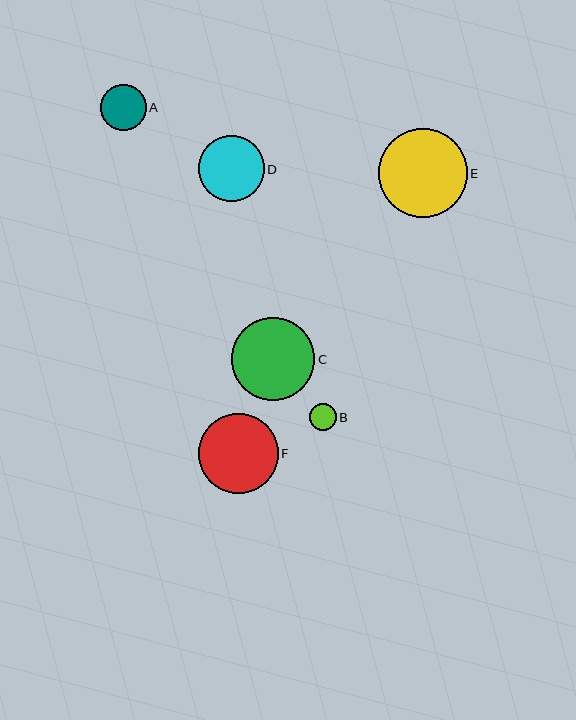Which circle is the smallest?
Circle B is the smallest with a size of approximately 27 pixels.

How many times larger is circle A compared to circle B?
Circle A is approximately 1.7 times the size of circle B.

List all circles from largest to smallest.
From largest to smallest: E, C, F, D, A, B.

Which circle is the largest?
Circle E is the largest with a size of approximately 89 pixels.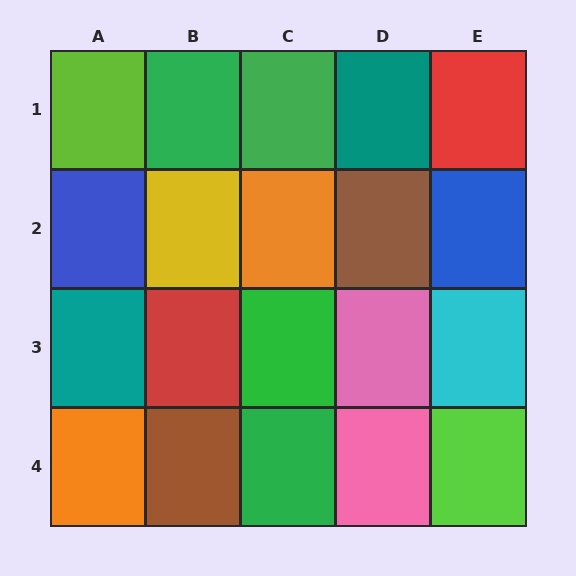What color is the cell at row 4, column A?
Orange.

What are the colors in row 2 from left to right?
Blue, yellow, orange, brown, blue.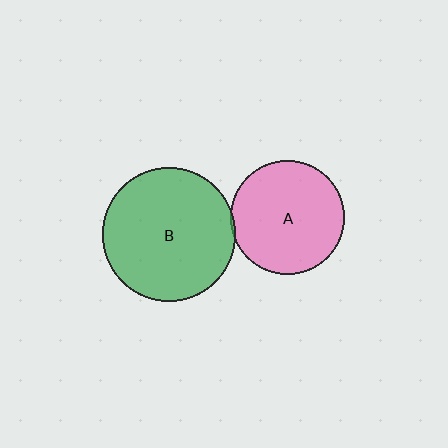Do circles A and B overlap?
Yes.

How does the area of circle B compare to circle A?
Approximately 1.4 times.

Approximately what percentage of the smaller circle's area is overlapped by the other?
Approximately 5%.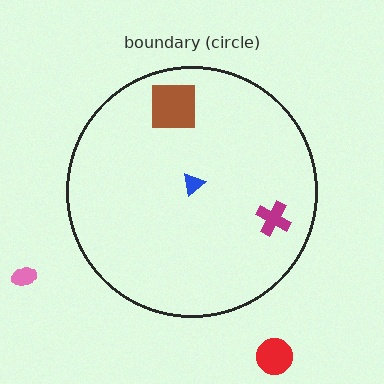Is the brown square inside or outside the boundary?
Inside.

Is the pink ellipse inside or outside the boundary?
Outside.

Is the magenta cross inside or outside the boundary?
Inside.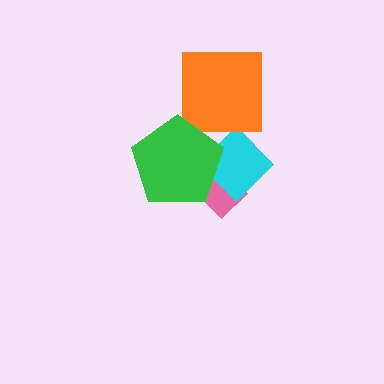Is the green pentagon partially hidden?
No, no other shape covers it.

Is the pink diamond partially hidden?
Yes, it is partially covered by another shape.